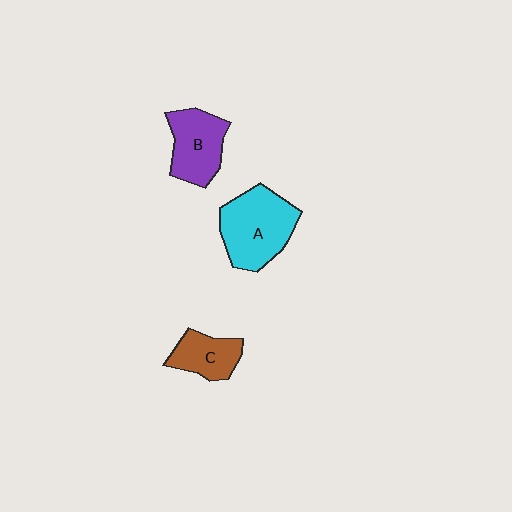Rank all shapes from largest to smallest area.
From largest to smallest: A (cyan), B (purple), C (brown).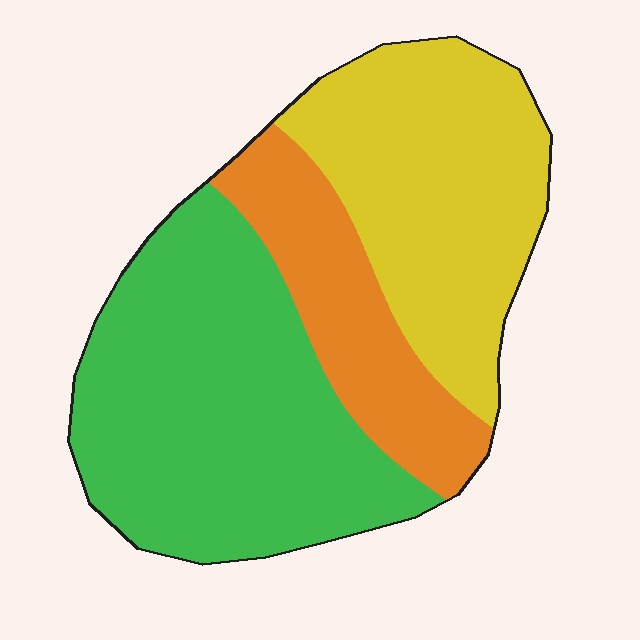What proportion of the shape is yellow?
Yellow covers about 35% of the shape.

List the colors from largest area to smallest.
From largest to smallest: green, yellow, orange.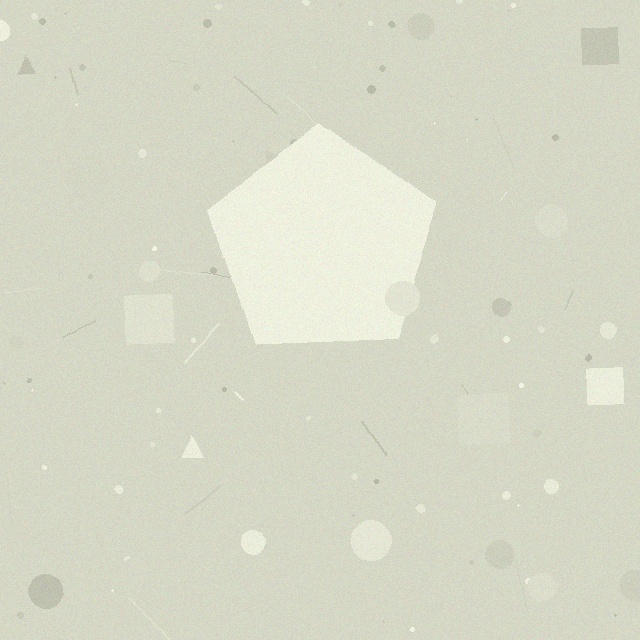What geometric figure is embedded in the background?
A pentagon is embedded in the background.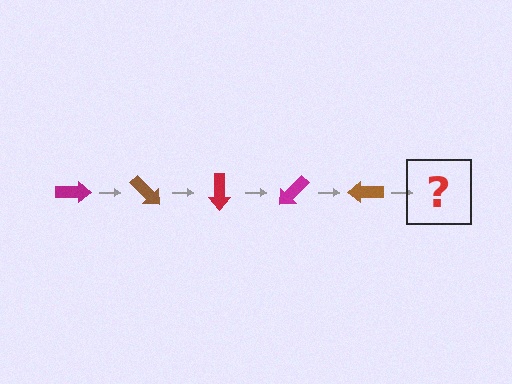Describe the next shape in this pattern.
It should be a red arrow, rotated 225 degrees from the start.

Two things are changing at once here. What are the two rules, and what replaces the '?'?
The two rules are that it rotates 45 degrees each step and the color cycles through magenta, brown, and red. The '?' should be a red arrow, rotated 225 degrees from the start.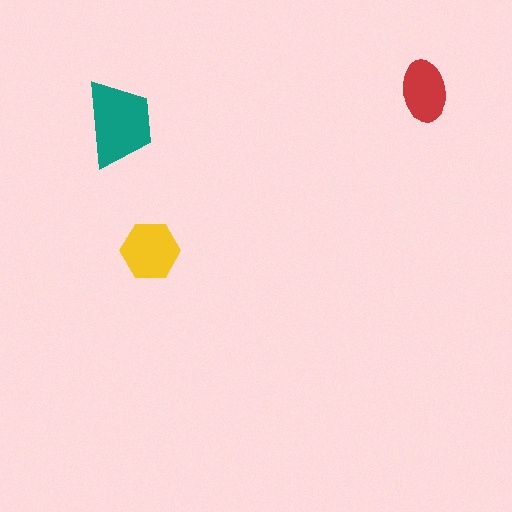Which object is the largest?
The teal trapezoid.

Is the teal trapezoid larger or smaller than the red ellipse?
Larger.